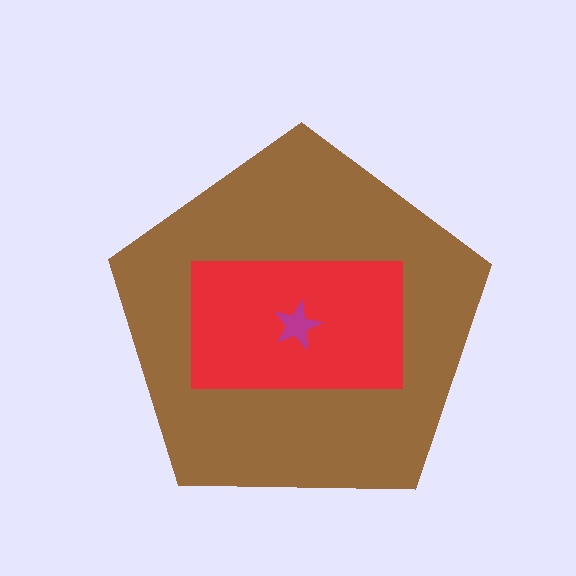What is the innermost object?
The magenta star.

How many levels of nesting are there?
3.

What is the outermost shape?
The brown pentagon.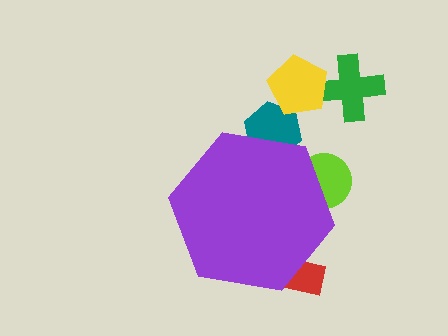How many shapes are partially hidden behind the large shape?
3 shapes are partially hidden.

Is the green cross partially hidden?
No, the green cross is fully visible.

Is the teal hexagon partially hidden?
Yes, the teal hexagon is partially hidden behind the purple hexagon.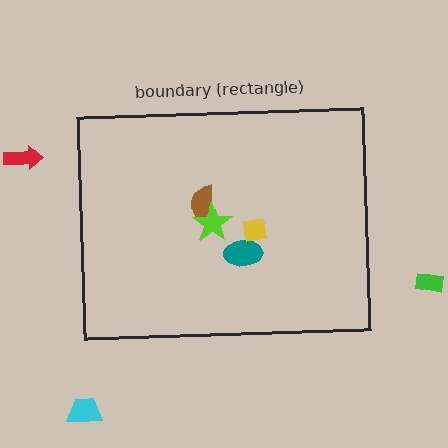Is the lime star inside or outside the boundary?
Inside.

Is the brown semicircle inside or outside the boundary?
Inside.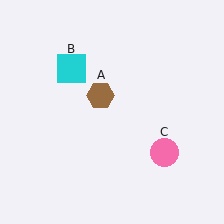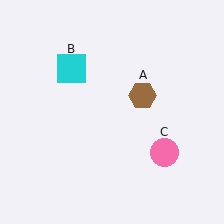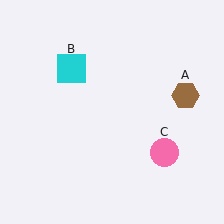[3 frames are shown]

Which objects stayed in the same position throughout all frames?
Cyan square (object B) and pink circle (object C) remained stationary.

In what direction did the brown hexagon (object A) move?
The brown hexagon (object A) moved right.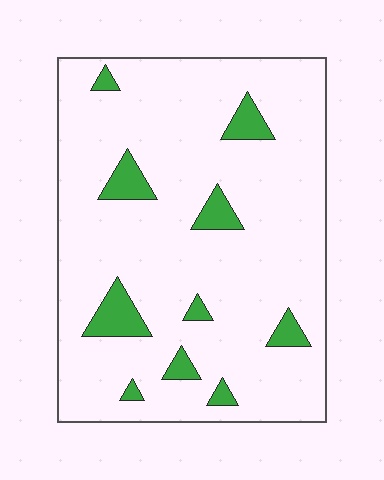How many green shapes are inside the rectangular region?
10.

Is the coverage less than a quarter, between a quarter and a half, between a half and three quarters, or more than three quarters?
Less than a quarter.